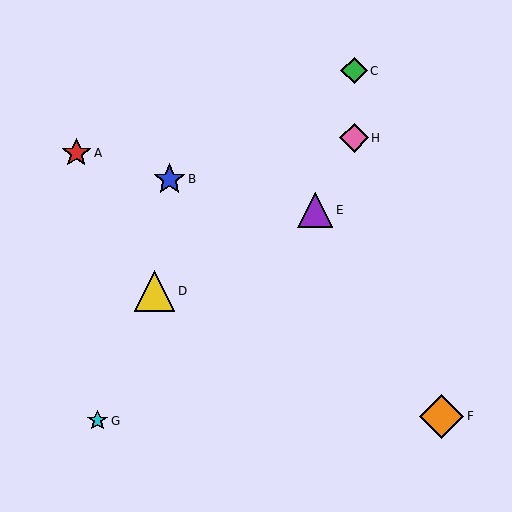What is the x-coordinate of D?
Object D is at x≈154.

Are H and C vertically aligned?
Yes, both are at x≈354.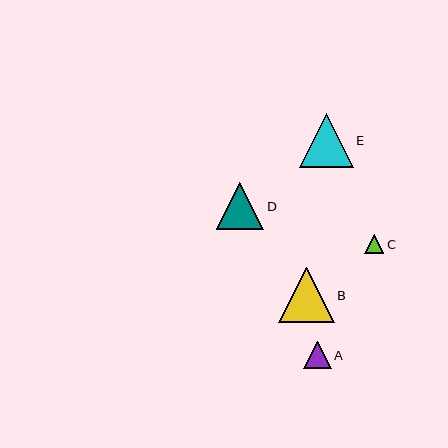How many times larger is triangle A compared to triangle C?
Triangle A is approximately 1.4 times the size of triangle C.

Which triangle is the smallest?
Triangle C is the smallest with a size of approximately 19 pixels.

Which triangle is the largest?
Triangle B is the largest with a size of approximately 55 pixels.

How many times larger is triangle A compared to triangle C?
Triangle A is approximately 1.4 times the size of triangle C.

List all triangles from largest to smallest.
From largest to smallest: B, E, D, A, C.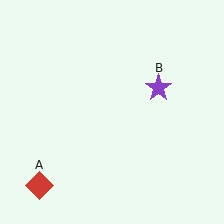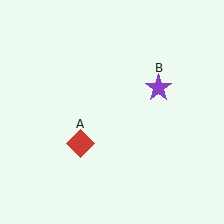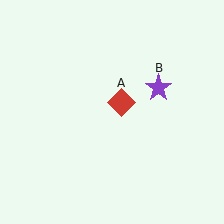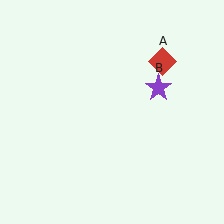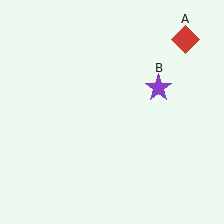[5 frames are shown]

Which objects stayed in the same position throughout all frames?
Purple star (object B) remained stationary.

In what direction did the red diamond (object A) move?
The red diamond (object A) moved up and to the right.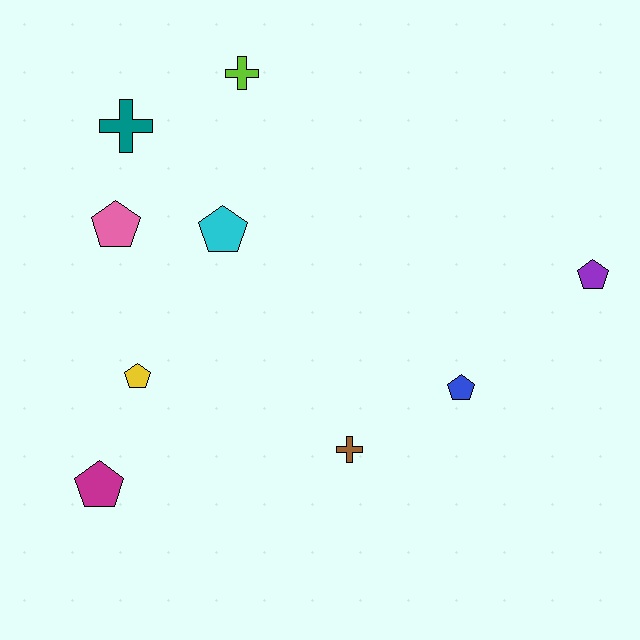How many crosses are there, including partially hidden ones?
There are 3 crosses.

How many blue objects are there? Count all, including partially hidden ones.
There is 1 blue object.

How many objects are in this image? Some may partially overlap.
There are 9 objects.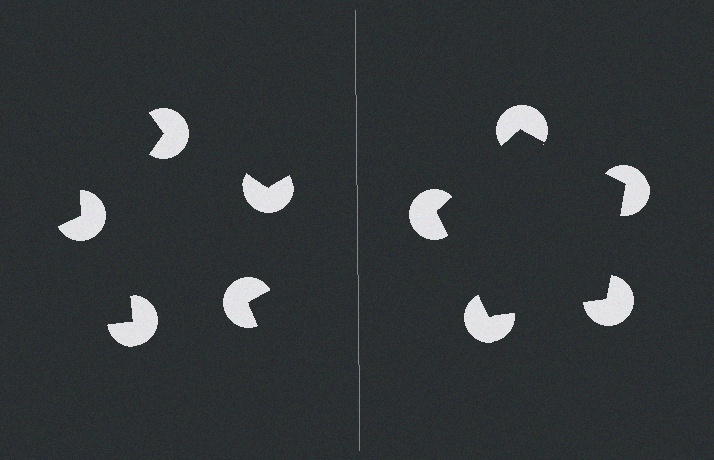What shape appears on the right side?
An illusory pentagon.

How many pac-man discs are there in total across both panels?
10 — 5 on each side.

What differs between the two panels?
The pac-man discs are positioned identically on both sides; only the wedge orientations differ. On the right they align to a pentagon; on the left they are misaligned.